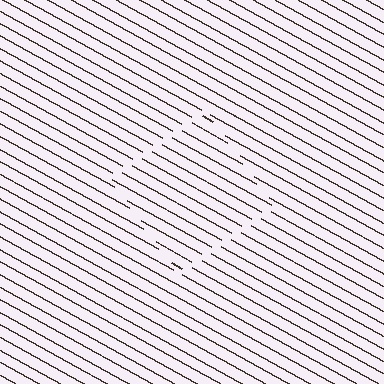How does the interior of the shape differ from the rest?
The interior of the shape contains the same grating, shifted by half a period — the contour is defined by the phase discontinuity where line-ends from the inner and outer gratings abut.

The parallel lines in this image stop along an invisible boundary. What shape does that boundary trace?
An illusory square. The interior of the shape contains the same grating, shifted by half a period — the contour is defined by the phase discontinuity where line-ends from the inner and outer gratings abut.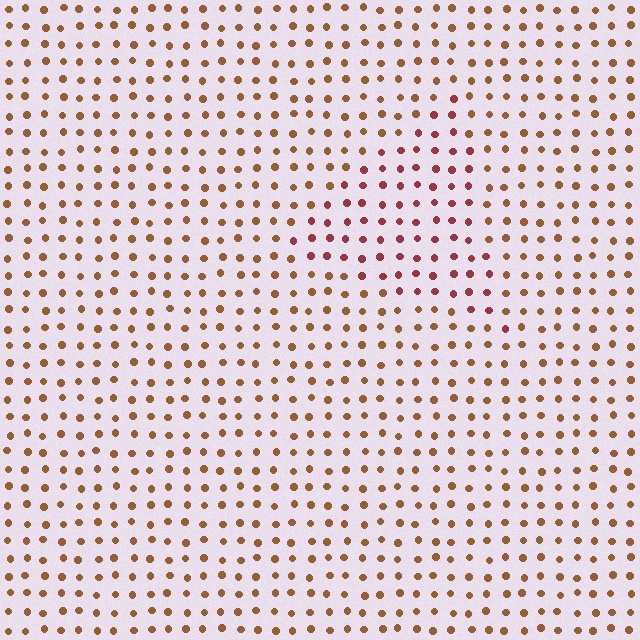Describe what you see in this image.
The image is filled with small brown elements in a uniform arrangement. A triangle-shaped region is visible where the elements are tinted to a slightly different hue, forming a subtle color boundary.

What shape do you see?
I see a triangle.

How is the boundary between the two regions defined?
The boundary is defined purely by a slight shift in hue (about 36 degrees). Spacing, size, and orientation are identical on both sides.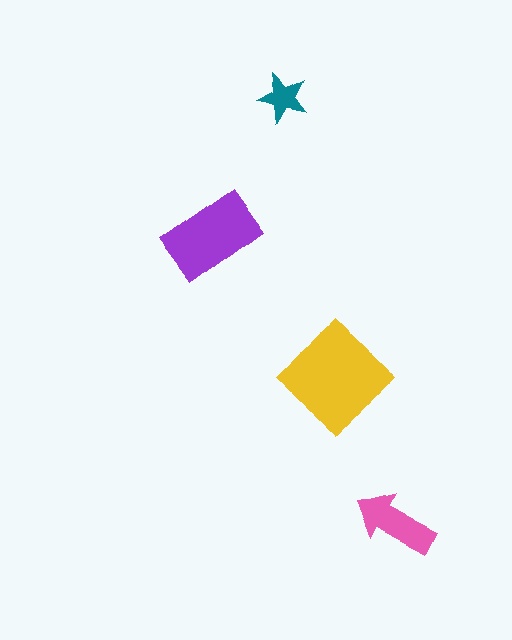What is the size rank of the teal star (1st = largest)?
4th.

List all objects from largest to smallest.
The yellow diamond, the purple rectangle, the pink arrow, the teal star.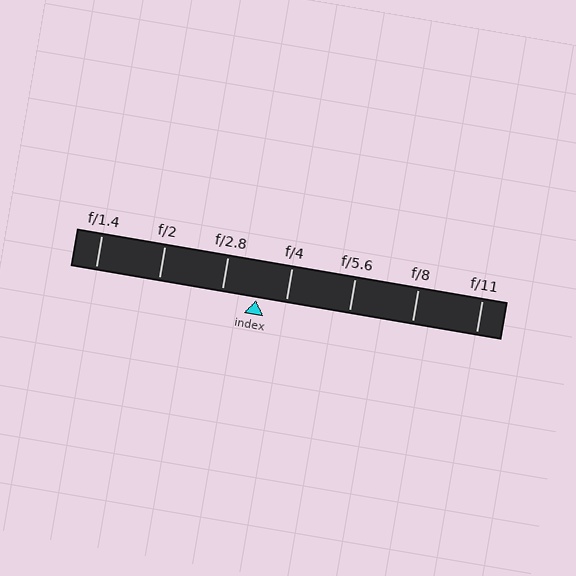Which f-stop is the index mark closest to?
The index mark is closest to f/4.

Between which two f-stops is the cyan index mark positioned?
The index mark is between f/2.8 and f/4.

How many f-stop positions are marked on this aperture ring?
There are 7 f-stop positions marked.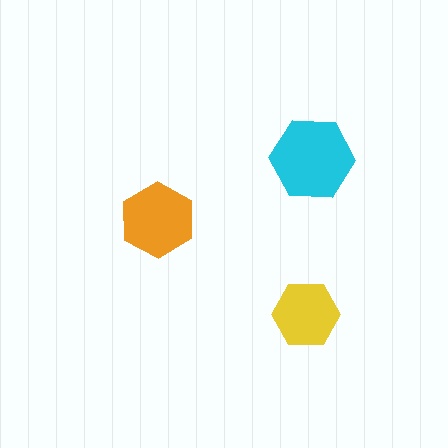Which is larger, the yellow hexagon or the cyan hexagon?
The cyan one.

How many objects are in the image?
There are 3 objects in the image.